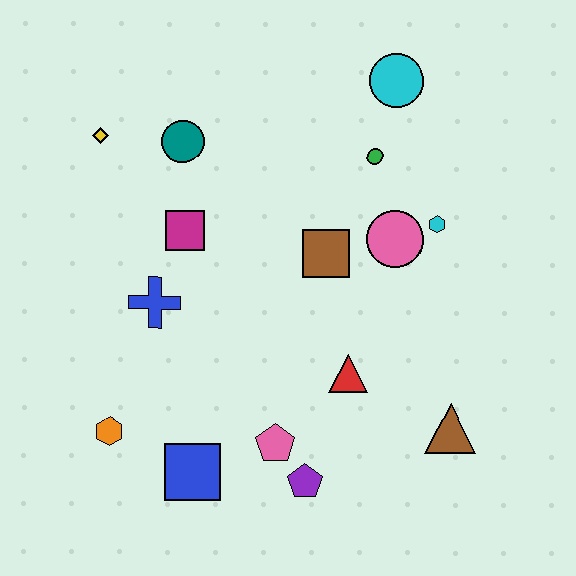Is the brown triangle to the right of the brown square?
Yes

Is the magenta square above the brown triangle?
Yes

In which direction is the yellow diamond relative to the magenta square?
The yellow diamond is above the magenta square.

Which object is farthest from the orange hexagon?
The cyan circle is farthest from the orange hexagon.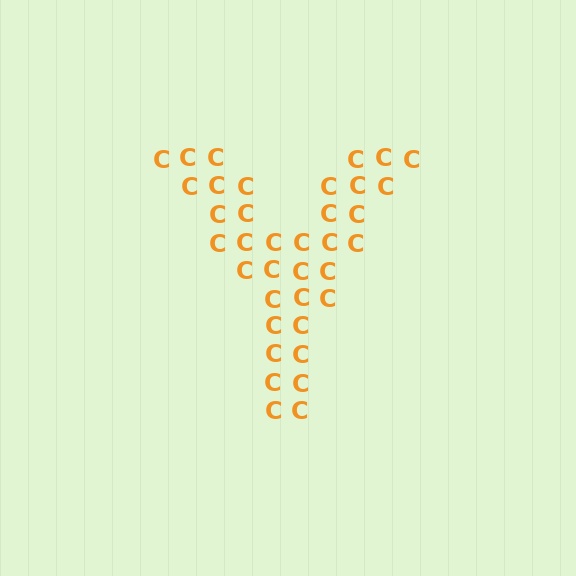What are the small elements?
The small elements are letter C's.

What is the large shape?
The large shape is the letter Y.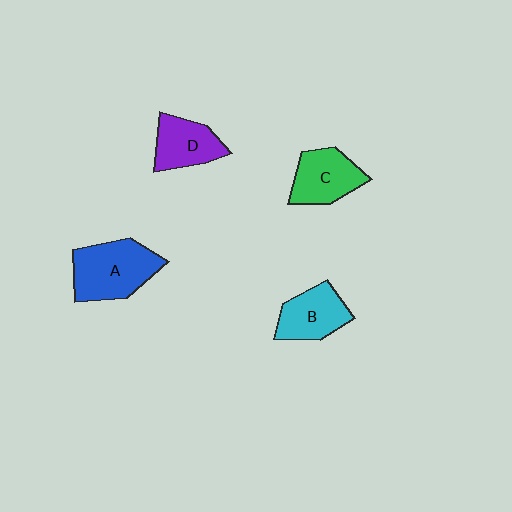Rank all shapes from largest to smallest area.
From largest to smallest: A (blue), C (green), B (cyan), D (purple).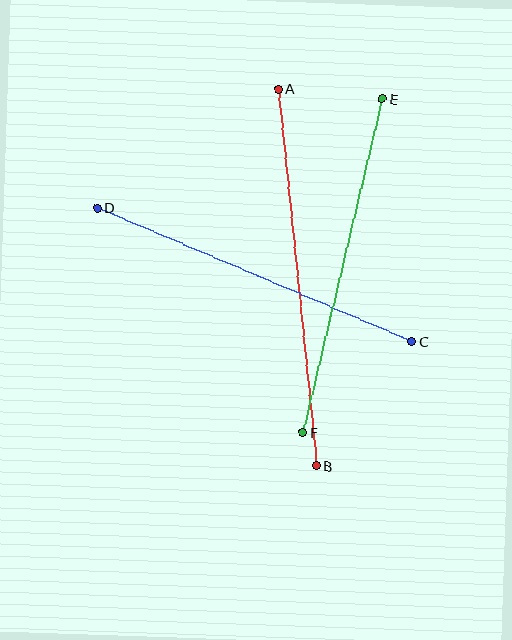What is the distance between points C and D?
The distance is approximately 342 pixels.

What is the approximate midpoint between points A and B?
The midpoint is at approximately (297, 277) pixels.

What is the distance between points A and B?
The distance is approximately 379 pixels.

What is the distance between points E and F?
The distance is approximately 343 pixels.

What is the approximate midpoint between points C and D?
The midpoint is at approximately (255, 275) pixels.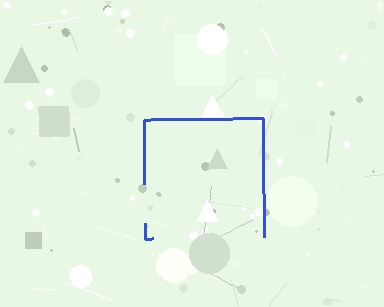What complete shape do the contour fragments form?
The contour fragments form a square.